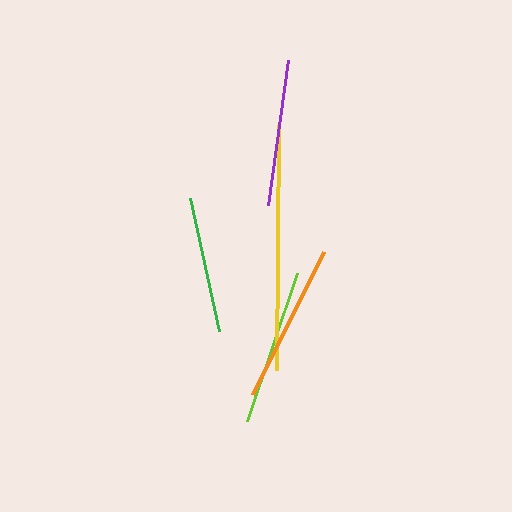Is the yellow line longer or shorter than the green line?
The yellow line is longer than the green line.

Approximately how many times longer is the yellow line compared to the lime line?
The yellow line is approximately 1.6 times the length of the lime line.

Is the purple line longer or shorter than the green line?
The purple line is longer than the green line.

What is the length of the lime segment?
The lime segment is approximately 156 pixels long.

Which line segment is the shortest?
The green line is the shortest at approximately 135 pixels.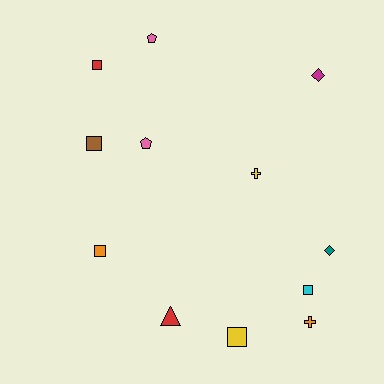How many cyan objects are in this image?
There is 1 cyan object.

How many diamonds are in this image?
There are 2 diamonds.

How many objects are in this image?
There are 12 objects.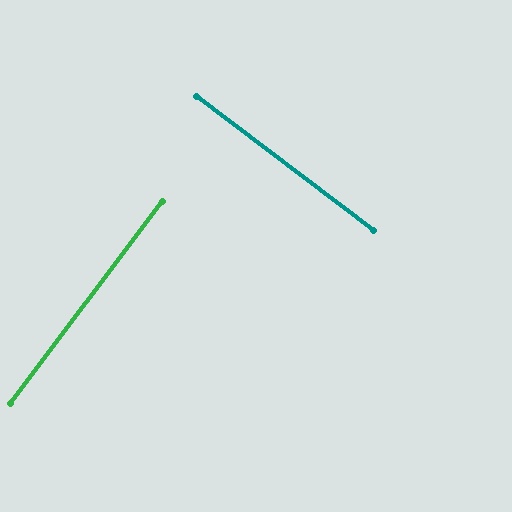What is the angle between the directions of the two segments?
Approximately 90 degrees.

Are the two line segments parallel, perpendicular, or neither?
Perpendicular — they meet at approximately 90°.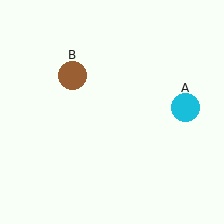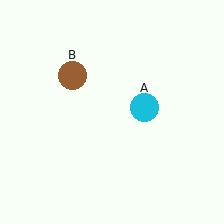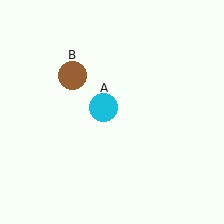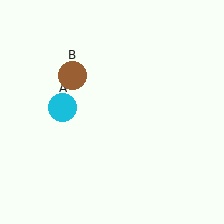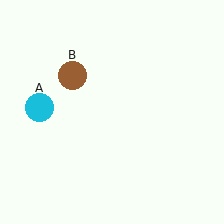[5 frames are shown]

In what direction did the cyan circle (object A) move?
The cyan circle (object A) moved left.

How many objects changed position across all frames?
1 object changed position: cyan circle (object A).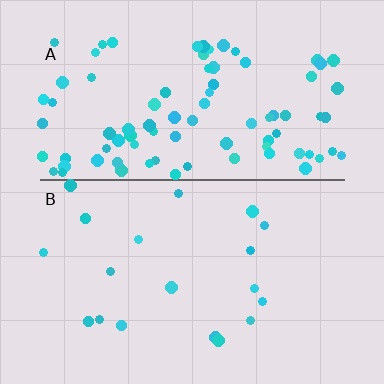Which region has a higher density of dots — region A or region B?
A (the top).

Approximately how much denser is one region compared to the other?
Approximately 4.5× — region A over region B.